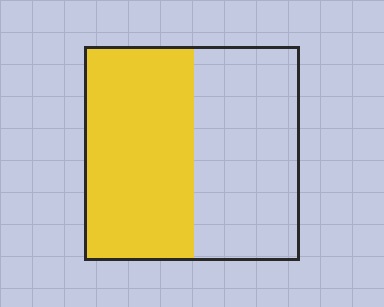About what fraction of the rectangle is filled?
About one half (1/2).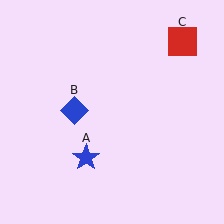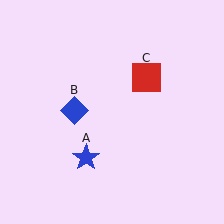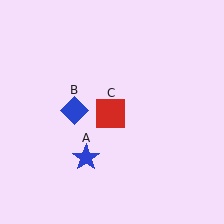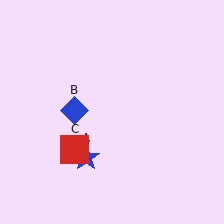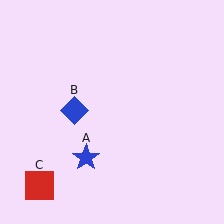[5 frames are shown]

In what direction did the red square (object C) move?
The red square (object C) moved down and to the left.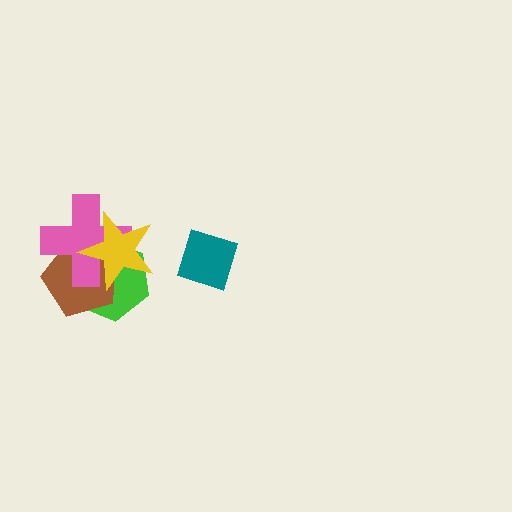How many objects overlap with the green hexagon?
3 objects overlap with the green hexagon.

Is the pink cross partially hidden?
Yes, it is partially covered by another shape.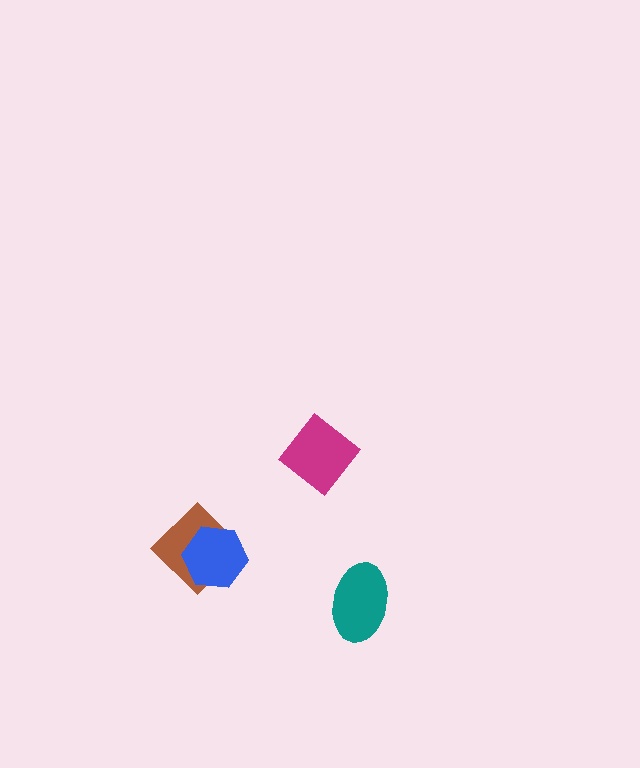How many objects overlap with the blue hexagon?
1 object overlaps with the blue hexagon.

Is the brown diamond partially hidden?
Yes, it is partially covered by another shape.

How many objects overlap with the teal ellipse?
0 objects overlap with the teal ellipse.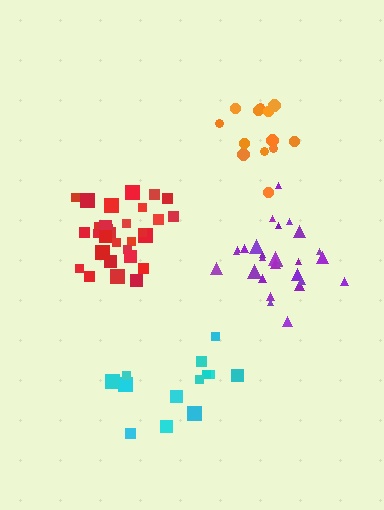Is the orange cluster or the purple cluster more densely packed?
Purple.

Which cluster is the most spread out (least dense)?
Cyan.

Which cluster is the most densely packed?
Red.